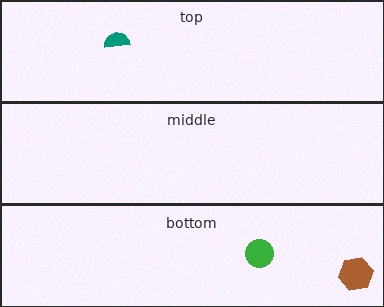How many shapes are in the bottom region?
2.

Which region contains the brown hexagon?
The bottom region.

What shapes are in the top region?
The teal semicircle.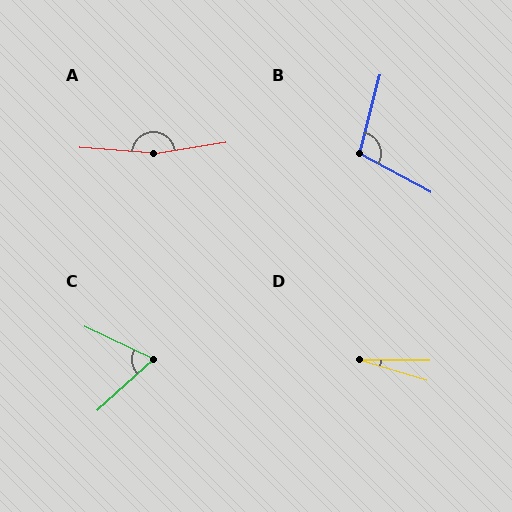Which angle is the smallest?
D, at approximately 17 degrees.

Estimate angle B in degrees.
Approximately 104 degrees.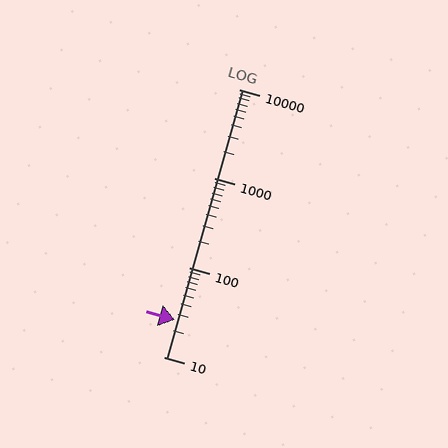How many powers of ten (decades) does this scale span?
The scale spans 3 decades, from 10 to 10000.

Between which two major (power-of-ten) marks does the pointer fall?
The pointer is between 10 and 100.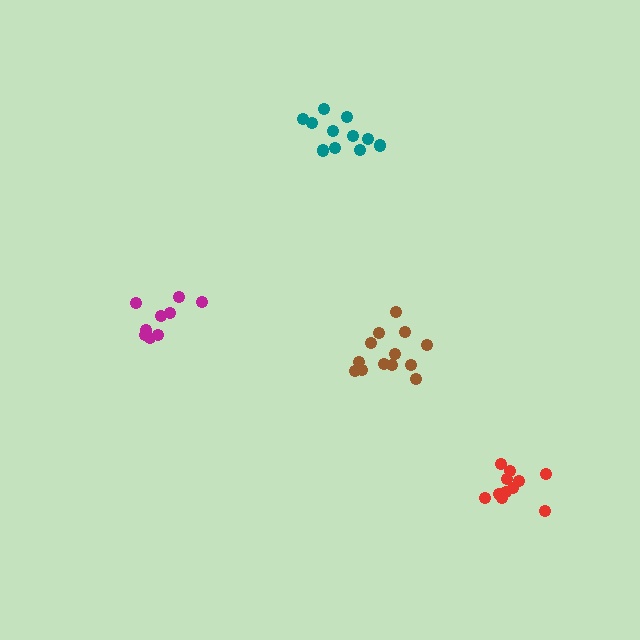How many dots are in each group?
Group 1: 11 dots, Group 2: 11 dots, Group 3: 13 dots, Group 4: 9 dots (44 total).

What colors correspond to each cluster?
The clusters are colored: teal, red, brown, magenta.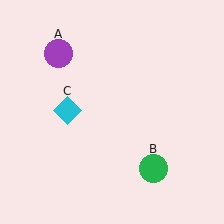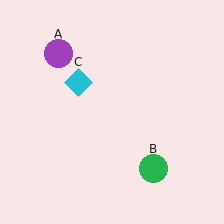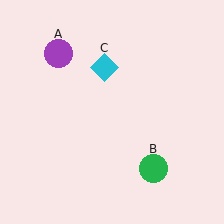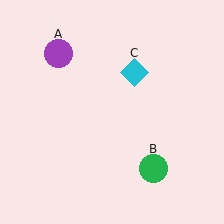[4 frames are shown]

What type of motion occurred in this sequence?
The cyan diamond (object C) rotated clockwise around the center of the scene.